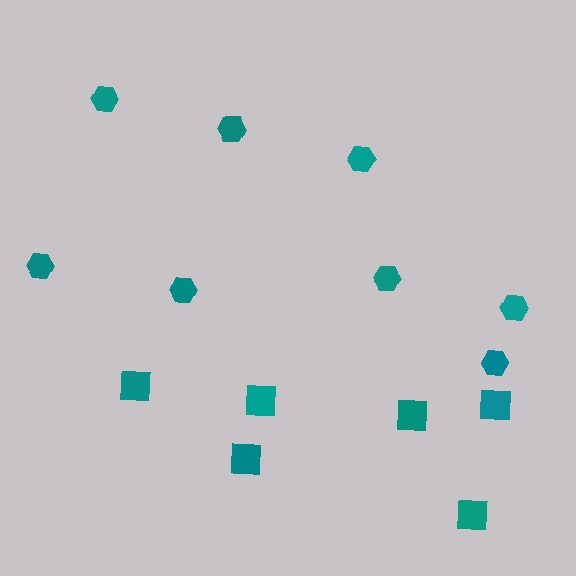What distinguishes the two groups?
There are 2 groups: one group of squares (6) and one group of hexagons (8).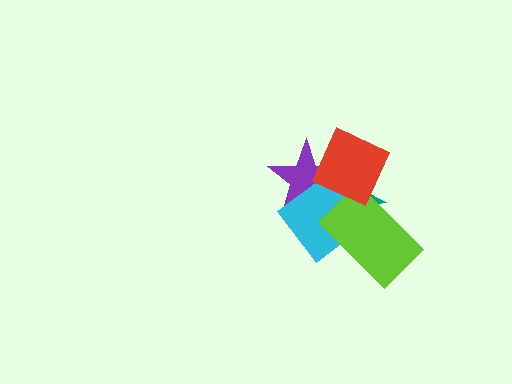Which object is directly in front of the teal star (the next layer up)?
The purple star is directly in front of the teal star.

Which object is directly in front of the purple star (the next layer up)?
The cyan diamond is directly in front of the purple star.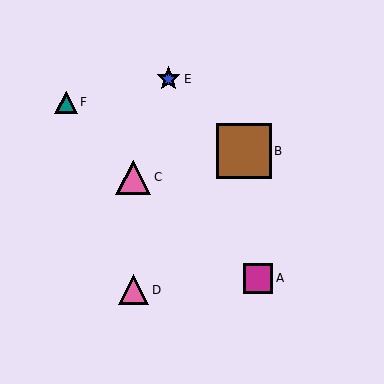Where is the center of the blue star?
The center of the blue star is at (169, 79).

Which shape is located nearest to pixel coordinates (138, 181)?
The pink triangle (labeled C) at (133, 177) is nearest to that location.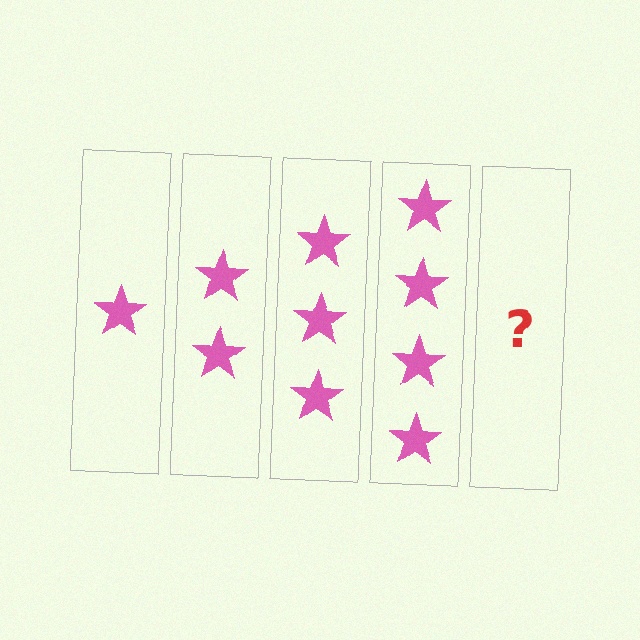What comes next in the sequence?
The next element should be 5 stars.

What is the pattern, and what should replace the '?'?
The pattern is that each step adds one more star. The '?' should be 5 stars.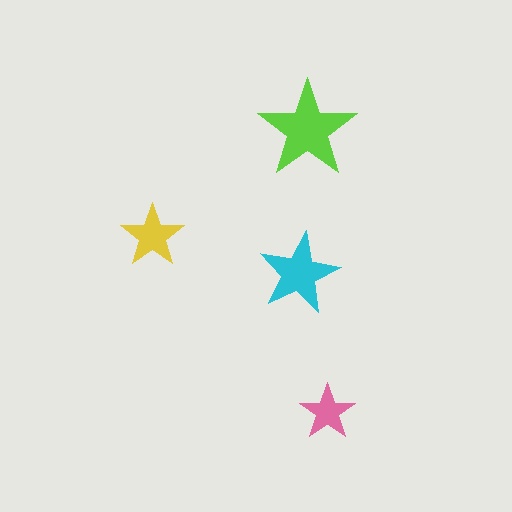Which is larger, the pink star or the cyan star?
The cyan one.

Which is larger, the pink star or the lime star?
The lime one.